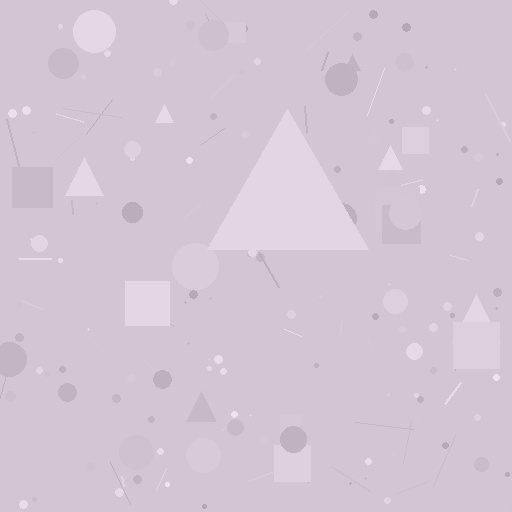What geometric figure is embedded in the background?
A triangle is embedded in the background.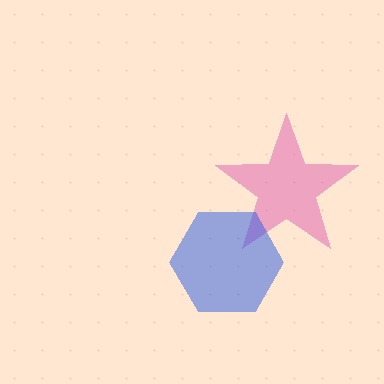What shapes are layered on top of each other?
The layered shapes are: a pink star, a blue hexagon.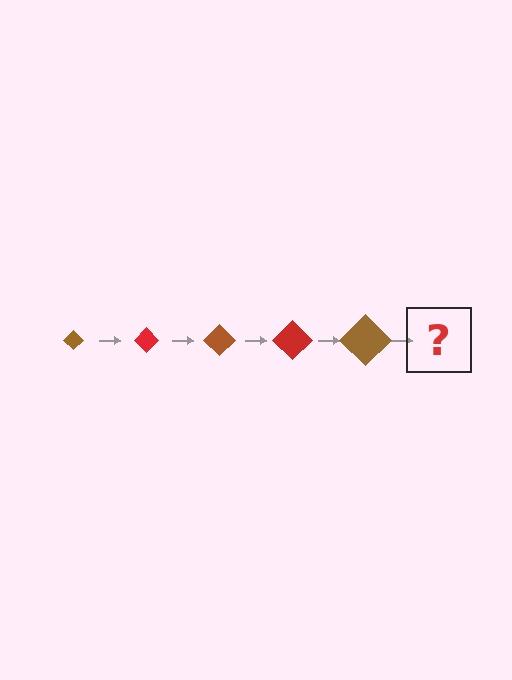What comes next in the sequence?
The next element should be a red diamond, larger than the previous one.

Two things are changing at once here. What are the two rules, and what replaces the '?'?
The two rules are that the diamond grows larger each step and the color cycles through brown and red. The '?' should be a red diamond, larger than the previous one.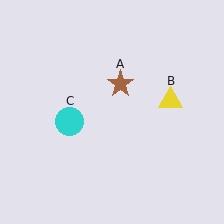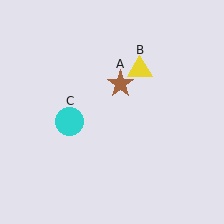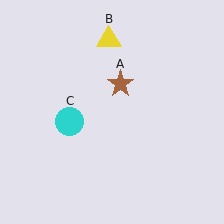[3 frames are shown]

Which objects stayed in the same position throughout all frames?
Brown star (object A) and cyan circle (object C) remained stationary.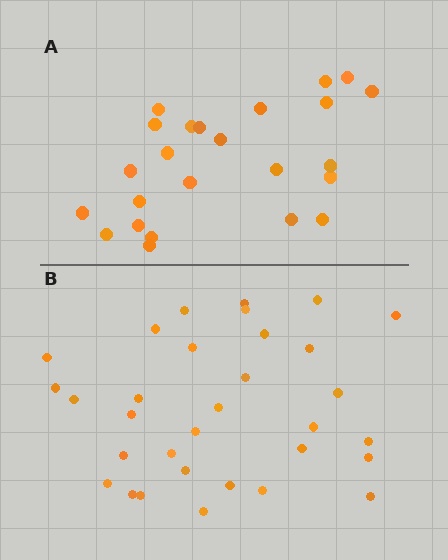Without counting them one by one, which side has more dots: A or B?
Region B (the bottom region) has more dots.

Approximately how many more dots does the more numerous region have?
Region B has roughly 8 or so more dots than region A.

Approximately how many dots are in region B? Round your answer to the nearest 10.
About 30 dots. (The exact count is 32, which rounds to 30.)